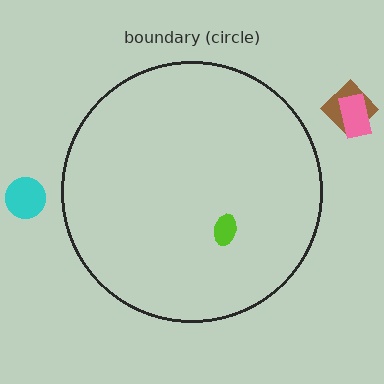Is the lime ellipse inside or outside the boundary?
Inside.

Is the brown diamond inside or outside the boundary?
Outside.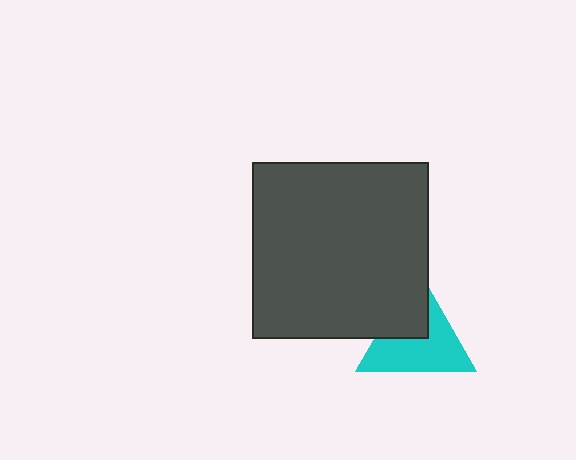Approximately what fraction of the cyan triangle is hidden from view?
Roughly 37% of the cyan triangle is hidden behind the dark gray square.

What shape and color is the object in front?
The object in front is a dark gray square.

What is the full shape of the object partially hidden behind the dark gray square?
The partially hidden object is a cyan triangle.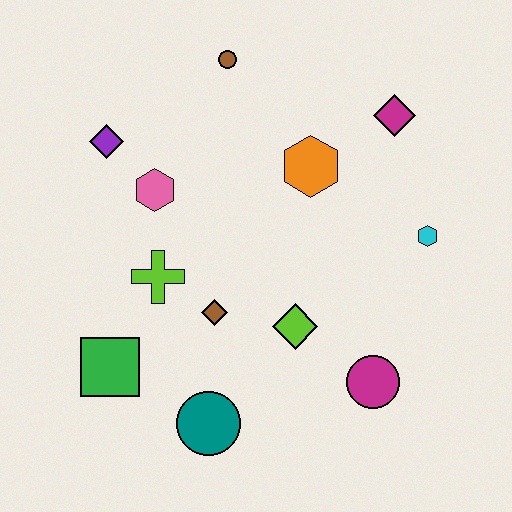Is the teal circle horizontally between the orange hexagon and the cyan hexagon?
No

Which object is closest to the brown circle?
The orange hexagon is closest to the brown circle.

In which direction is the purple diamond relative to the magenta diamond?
The purple diamond is to the left of the magenta diamond.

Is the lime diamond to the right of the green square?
Yes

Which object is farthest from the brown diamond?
The magenta diamond is farthest from the brown diamond.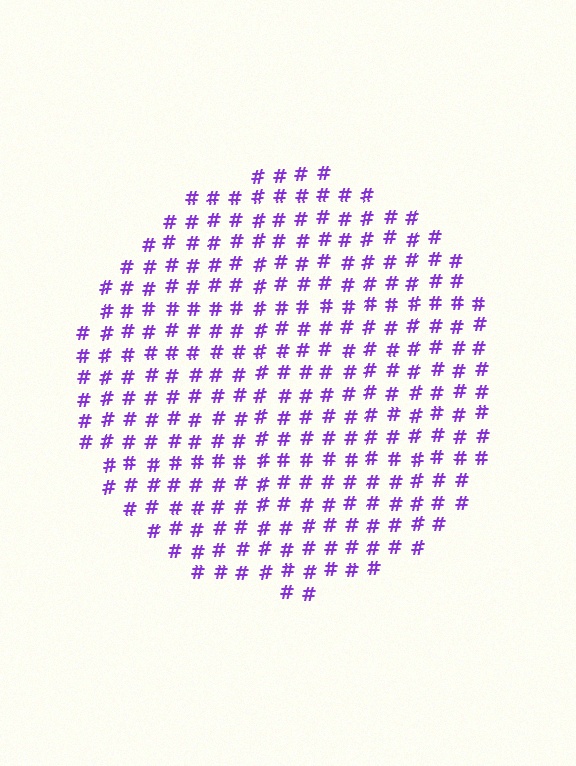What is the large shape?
The large shape is a circle.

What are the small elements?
The small elements are hash symbols.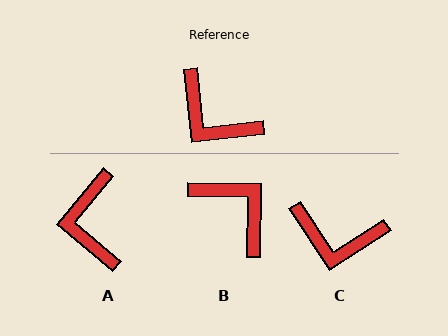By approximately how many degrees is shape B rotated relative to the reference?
Approximately 172 degrees counter-clockwise.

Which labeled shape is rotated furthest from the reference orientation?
B, about 172 degrees away.